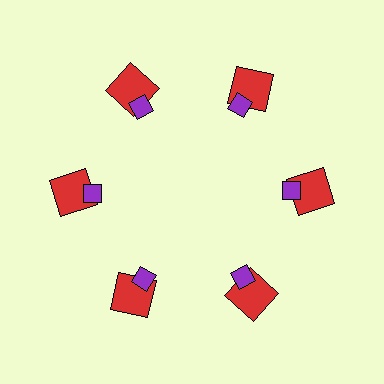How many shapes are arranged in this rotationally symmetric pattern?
There are 12 shapes, arranged in 6 groups of 2.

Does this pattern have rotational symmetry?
Yes, this pattern has 6-fold rotational symmetry. It looks the same after rotating 60 degrees around the center.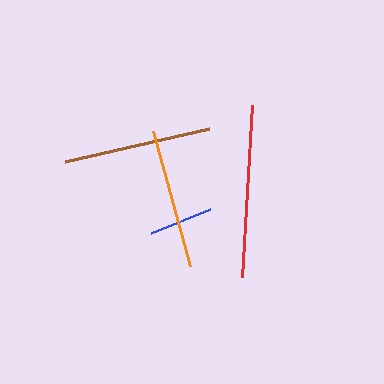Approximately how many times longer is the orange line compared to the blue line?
The orange line is approximately 2.2 times the length of the blue line.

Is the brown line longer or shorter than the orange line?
The brown line is longer than the orange line.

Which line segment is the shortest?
The blue line is the shortest at approximately 64 pixels.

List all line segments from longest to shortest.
From longest to shortest: red, brown, orange, blue.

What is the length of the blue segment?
The blue segment is approximately 64 pixels long.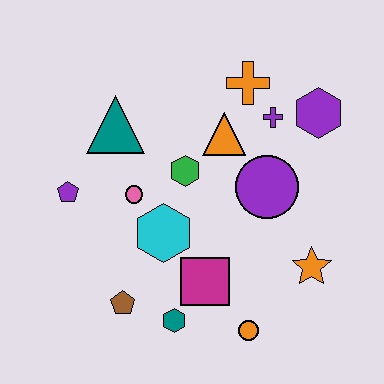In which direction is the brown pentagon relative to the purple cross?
The brown pentagon is below the purple cross.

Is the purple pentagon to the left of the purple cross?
Yes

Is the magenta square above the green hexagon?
No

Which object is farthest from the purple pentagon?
The purple hexagon is farthest from the purple pentagon.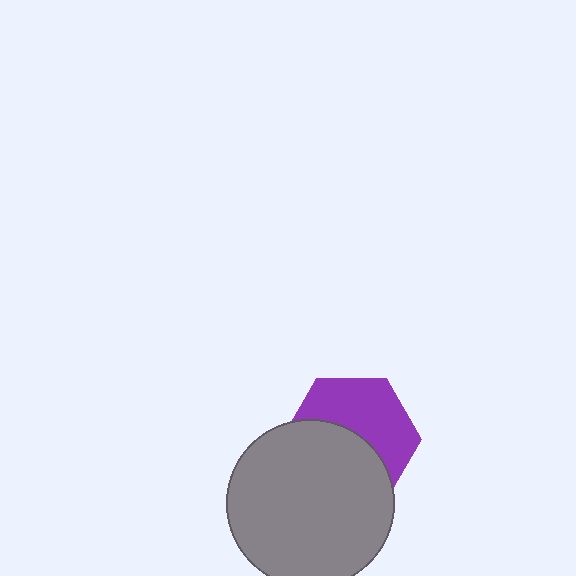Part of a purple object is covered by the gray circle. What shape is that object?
It is a hexagon.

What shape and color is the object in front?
The object in front is a gray circle.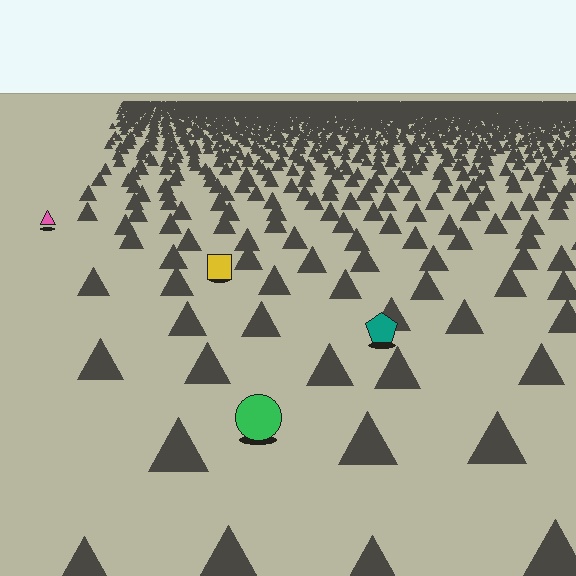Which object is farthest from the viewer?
The pink triangle is farthest from the viewer. It appears smaller and the ground texture around it is denser.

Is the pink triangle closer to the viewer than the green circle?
No. The green circle is closer — you can tell from the texture gradient: the ground texture is coarser near it.